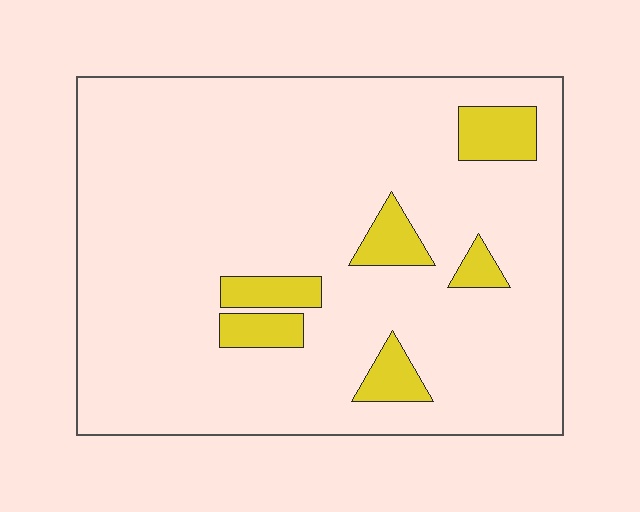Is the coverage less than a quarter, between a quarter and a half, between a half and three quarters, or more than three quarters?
Less than a quarter.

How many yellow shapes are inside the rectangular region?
6.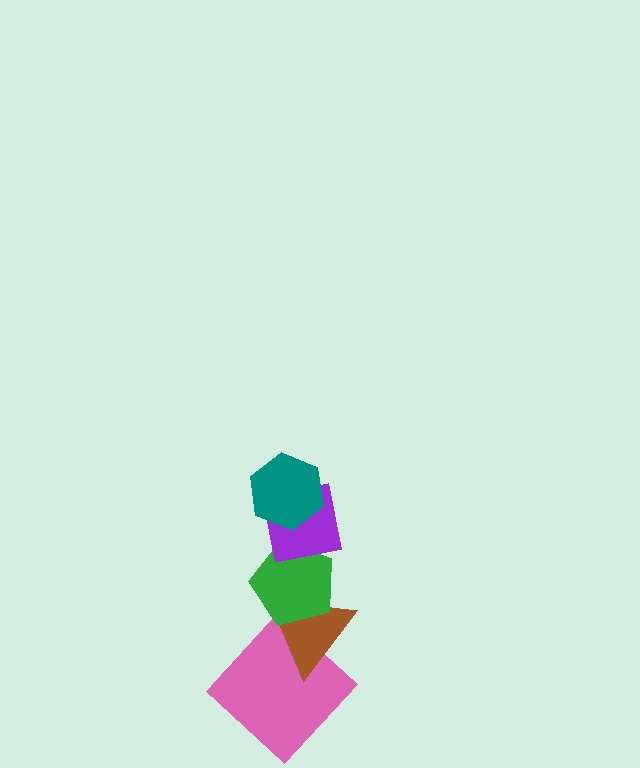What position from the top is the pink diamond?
The pink diamond is 5th from the top.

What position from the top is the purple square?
The purple square is 2nd from the top.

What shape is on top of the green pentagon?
The purple square is on top of the green pentagon.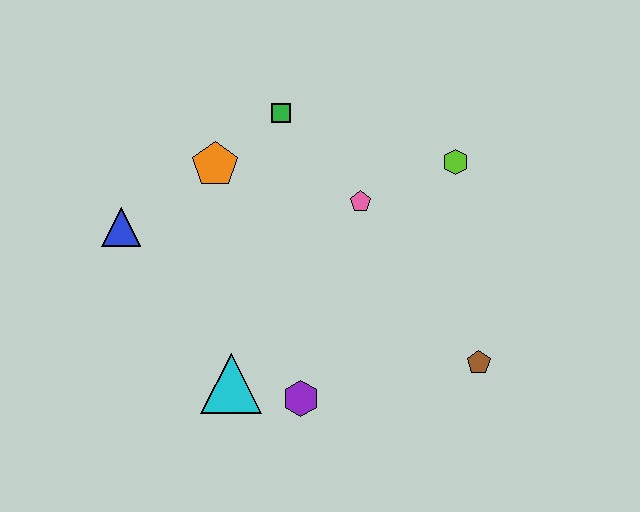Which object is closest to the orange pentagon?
The green square is closest to the orange pentagon.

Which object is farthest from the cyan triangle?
The lime hexagon is farthest from the cyan triangle.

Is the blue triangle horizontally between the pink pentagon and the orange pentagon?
No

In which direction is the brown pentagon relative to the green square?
The brown pentagon is below the green square.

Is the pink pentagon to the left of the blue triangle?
No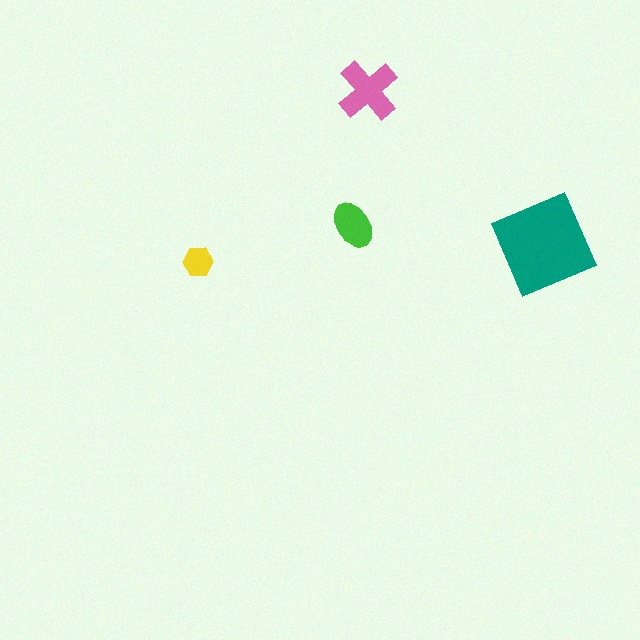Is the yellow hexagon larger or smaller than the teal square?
Smaller.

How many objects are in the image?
There are 4 objects in the image.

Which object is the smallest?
The yellow hexagon.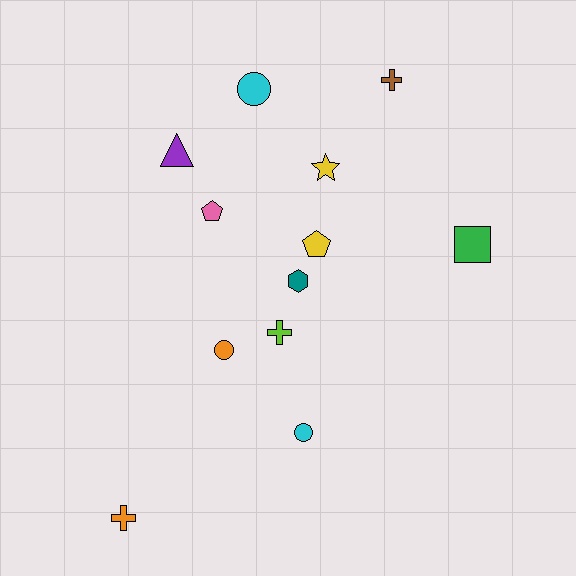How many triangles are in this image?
There is 1 triangle.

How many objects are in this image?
There are 12 objects.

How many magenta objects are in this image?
There are no magenta objects.